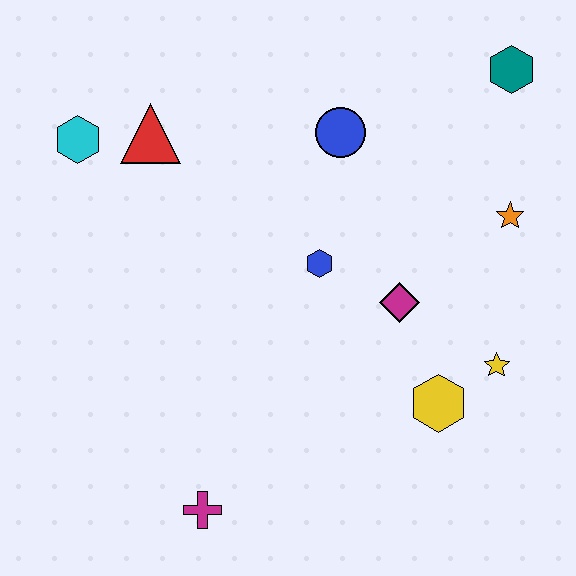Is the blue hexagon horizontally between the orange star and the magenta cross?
Yes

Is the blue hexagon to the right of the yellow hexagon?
No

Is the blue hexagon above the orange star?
No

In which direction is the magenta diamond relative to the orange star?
The magenta diamond is to the left of the orange star.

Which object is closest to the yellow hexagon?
The yellow star is closest to the yellow hexagon.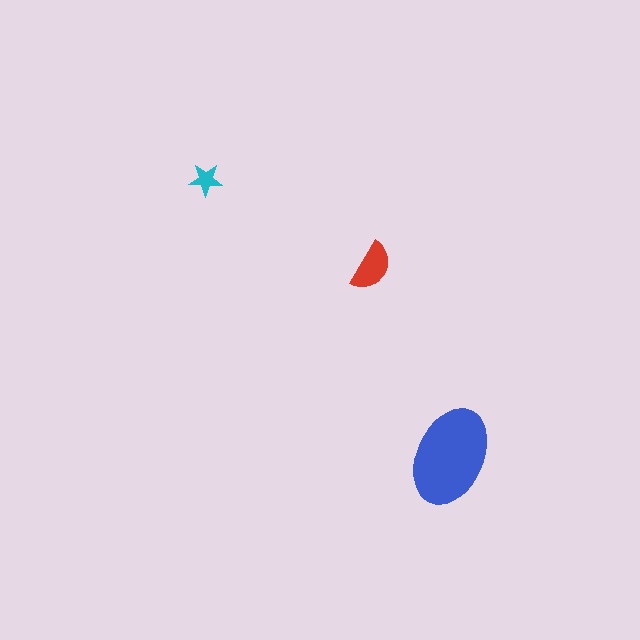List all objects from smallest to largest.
The cyan star, the red semicircle, the blue ellipse.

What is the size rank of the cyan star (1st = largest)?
3rd.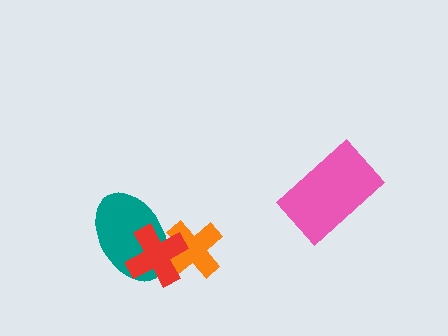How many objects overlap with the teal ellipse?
2 objects overlap with the teal ellipse.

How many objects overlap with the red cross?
2 objects overlap with the red cross.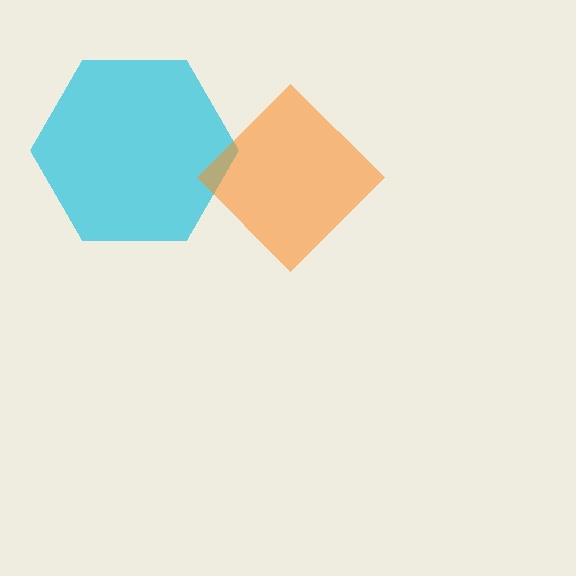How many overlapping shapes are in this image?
There are 2 overlapping shapes in the image.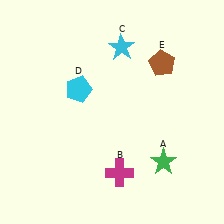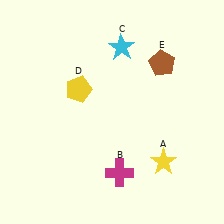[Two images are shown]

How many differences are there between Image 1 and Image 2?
There are 2 differences between the two images.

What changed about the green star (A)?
In Image 1, A is green. In Image 2, it changed to yellow.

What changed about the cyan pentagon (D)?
In Image 1, D is cyan. In Image 2, it changed to yellow.